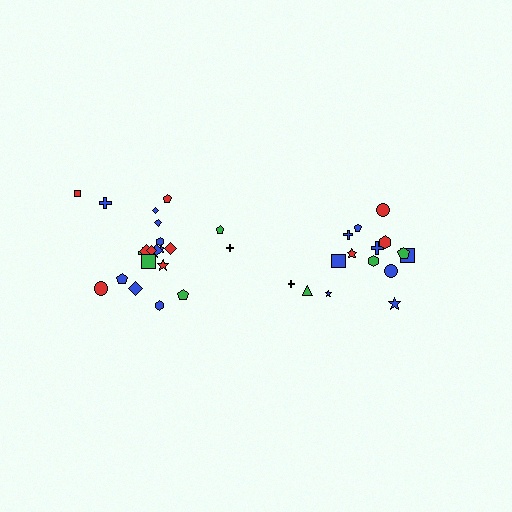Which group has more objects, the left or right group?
The left group.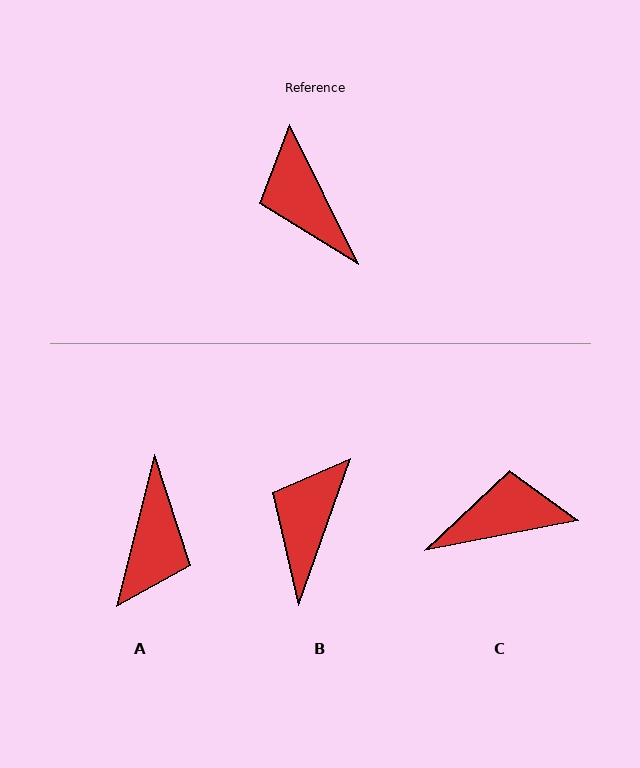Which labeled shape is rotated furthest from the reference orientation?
A, about 140 degrees away.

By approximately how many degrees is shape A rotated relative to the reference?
Approximately 140 degrees counter-clockwise.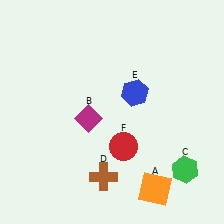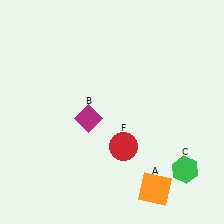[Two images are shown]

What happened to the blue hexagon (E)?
The blue hexagon (E) was removed in Image 2. It was in the top-right area of Image 1.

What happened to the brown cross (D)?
The brown cross (D) was removed in Image 2. It was in the bottom-left area of Image 1.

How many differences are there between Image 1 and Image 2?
There are 2 differences between the two images.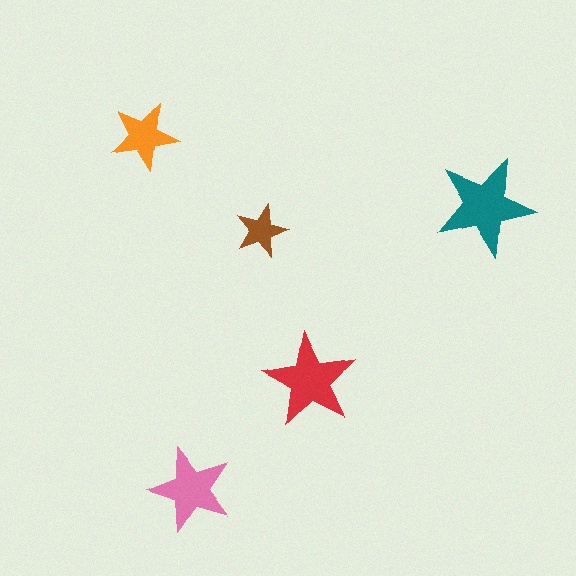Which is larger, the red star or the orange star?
The red one.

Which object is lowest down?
The pink star is bottommost.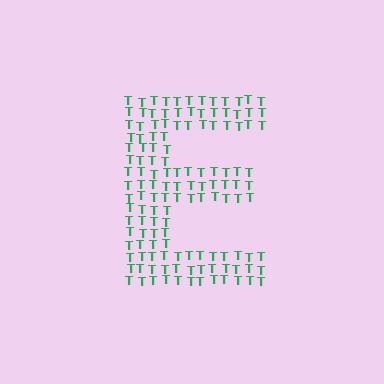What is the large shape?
The large shape is the letter E.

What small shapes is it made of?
It is made of small letter T's.